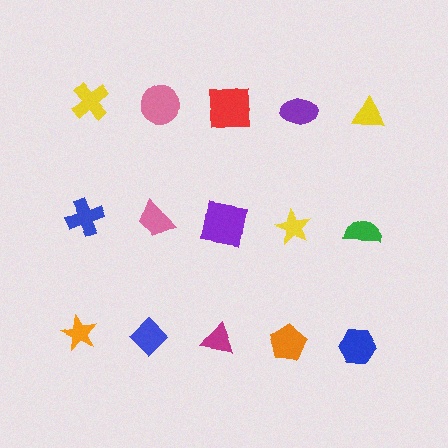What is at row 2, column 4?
A yellow star.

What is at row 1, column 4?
A purple ellipse.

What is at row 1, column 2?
A pink circle.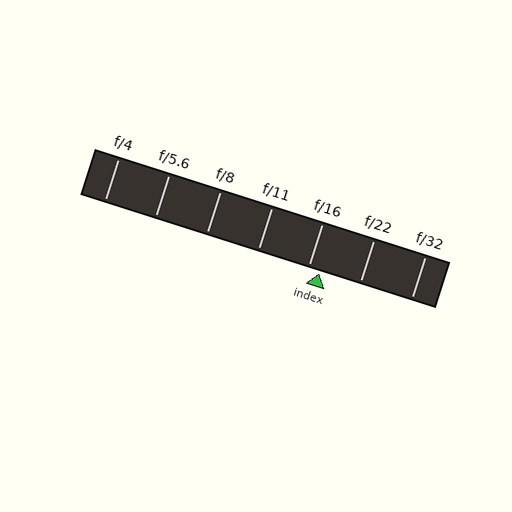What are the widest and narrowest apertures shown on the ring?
The widest aperture shown is f/4 and the narrowest is f/32.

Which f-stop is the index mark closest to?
The index mark is closest to f/16.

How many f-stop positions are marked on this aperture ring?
There are 7 f-stop positions marked.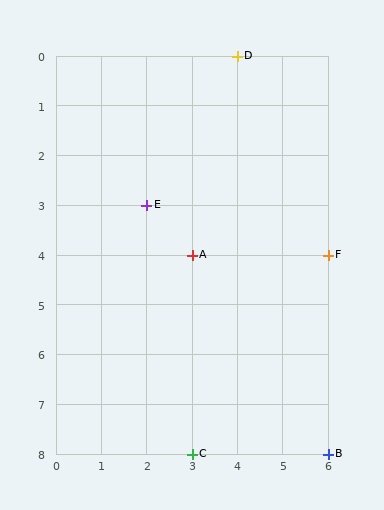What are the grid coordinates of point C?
Point C is at grid coordinates (3, 8).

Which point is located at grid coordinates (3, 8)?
Point C is at (3, 8).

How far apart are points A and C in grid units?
Points A and C are 4 rows apart.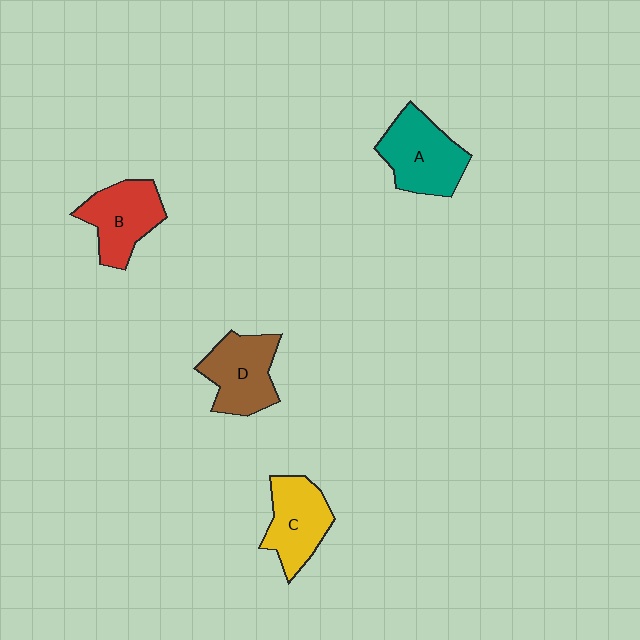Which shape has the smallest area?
Shape B (red).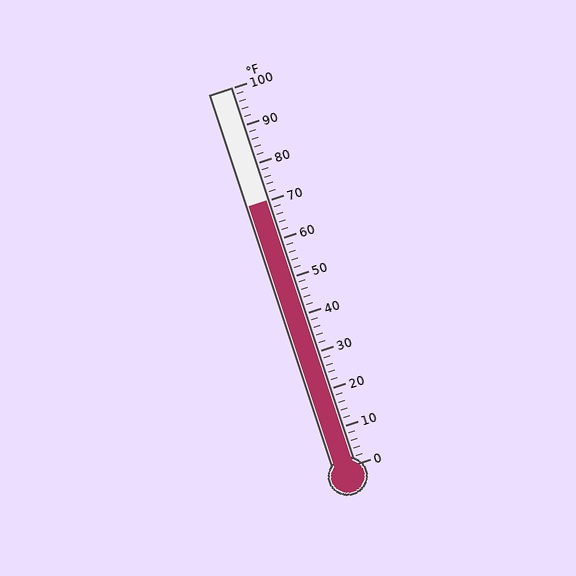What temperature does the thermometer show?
The thermometer shows approximately 70°F.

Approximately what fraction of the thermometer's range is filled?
The thermometer is filled to approximately 70% of its range.